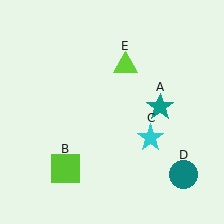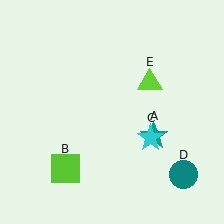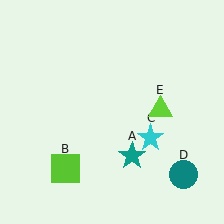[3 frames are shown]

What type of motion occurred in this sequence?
The teal star (object A), lime triangle (object E) rotated clockwise around the center of the scene.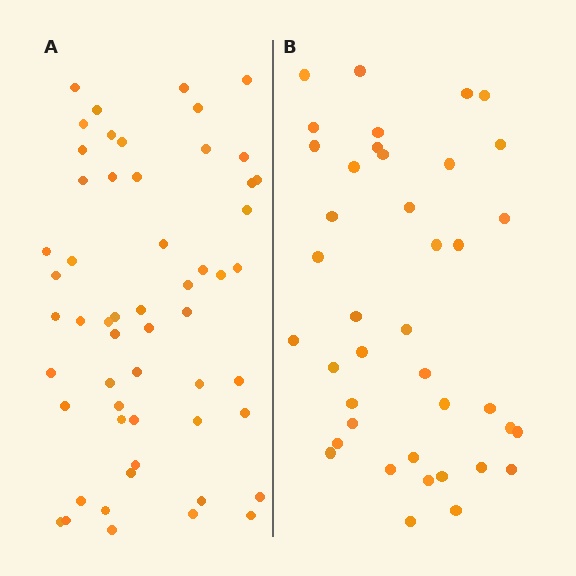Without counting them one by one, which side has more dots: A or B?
Region A (the left region) has more dots.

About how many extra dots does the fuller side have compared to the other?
Region A has approximately 15 more dots than region B.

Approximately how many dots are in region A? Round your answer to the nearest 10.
About 60 dots. (The exact count is 55, which rounds to 60.)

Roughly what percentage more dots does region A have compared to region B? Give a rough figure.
About 40% more.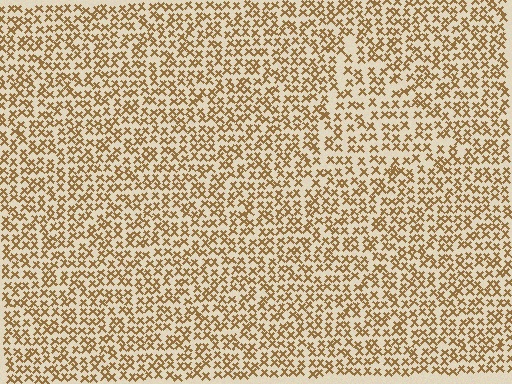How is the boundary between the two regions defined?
The boundary is defined by a change in element density (approximately 1.4x ratio). All elements are the same color, size, and shape.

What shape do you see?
I see a triangle.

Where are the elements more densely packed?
The elements are more densely packed outside the triangle boundary.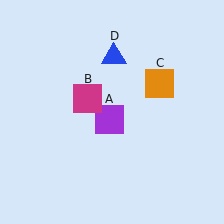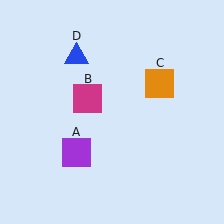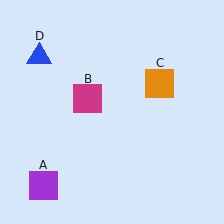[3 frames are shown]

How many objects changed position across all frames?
2 objects changed position: purple square (object A), blue triangle (object D).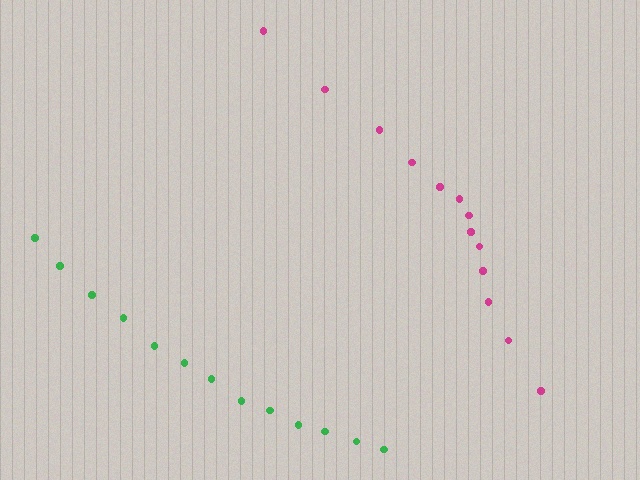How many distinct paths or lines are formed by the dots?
There are 2 distinct paths.